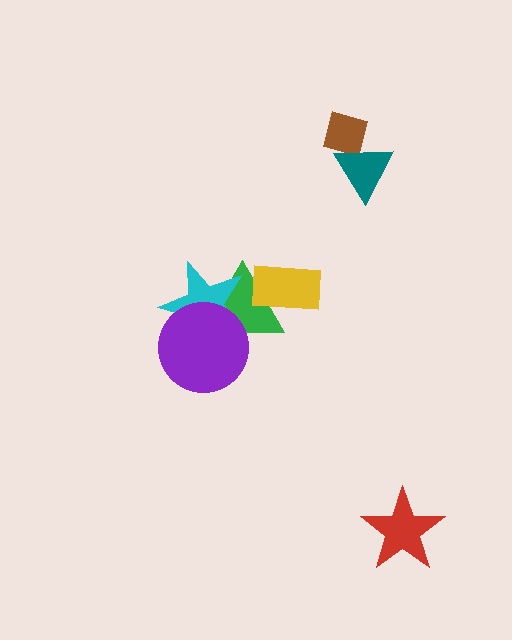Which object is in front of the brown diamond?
The teal triangle is in front of the brown diamond.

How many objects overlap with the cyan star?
2 objects overlap with the cyan star.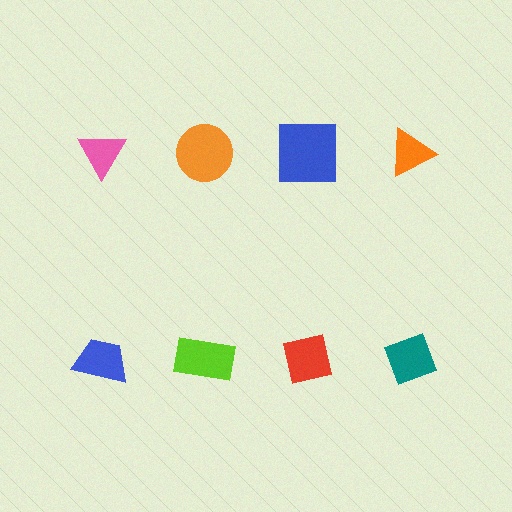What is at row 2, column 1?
A blue trapezoid.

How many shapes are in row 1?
4 shapes.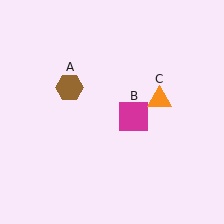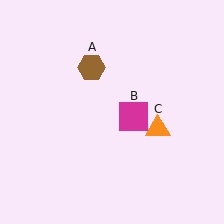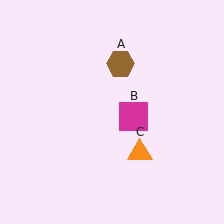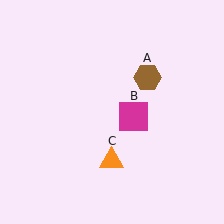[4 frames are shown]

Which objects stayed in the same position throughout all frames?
Magenta square (object B) remained stationary.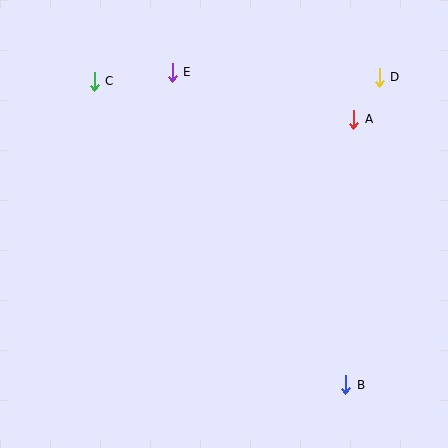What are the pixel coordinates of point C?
Point C is at (94, 81).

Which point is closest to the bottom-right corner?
Point B is closest to the bottom-right corner.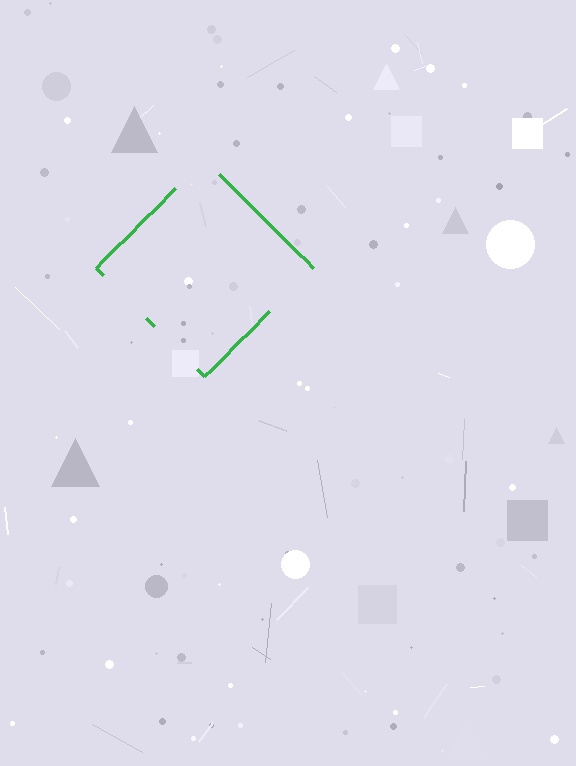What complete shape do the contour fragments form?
The contour fragments form a diamond.